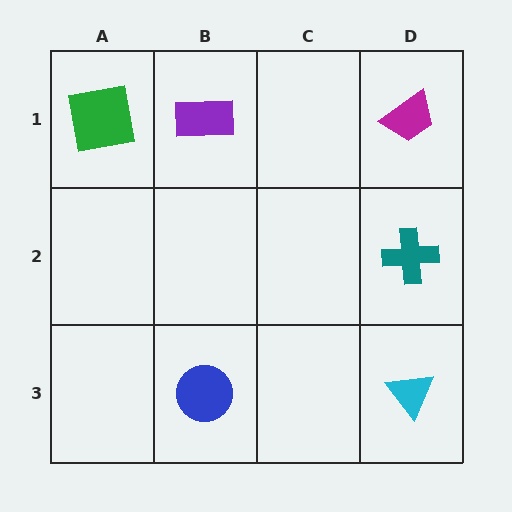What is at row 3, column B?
A blue circle.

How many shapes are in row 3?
2 shapes.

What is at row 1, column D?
A magenta trapezoid.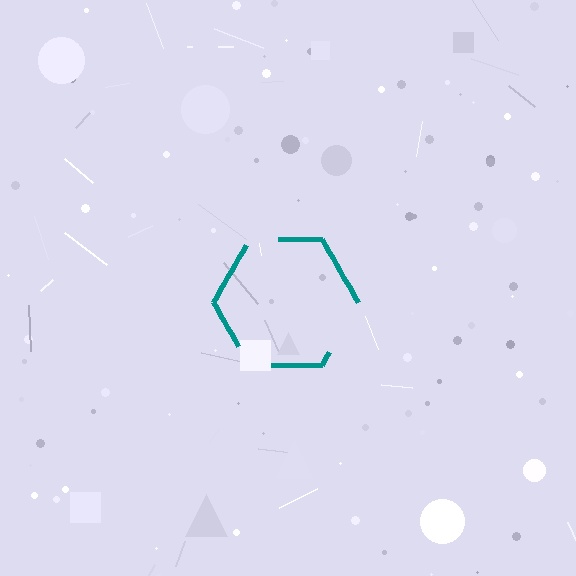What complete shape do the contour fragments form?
The contour fragments form a hexagon.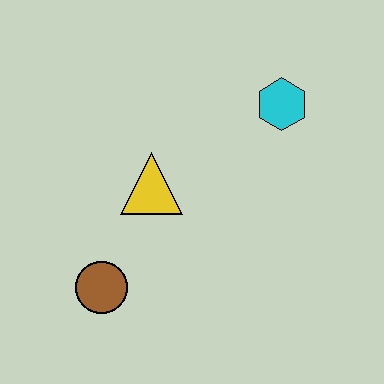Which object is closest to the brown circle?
The yellow triangle is closest to the brown circle.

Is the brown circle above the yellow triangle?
No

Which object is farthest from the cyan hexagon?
The brown circle is farthest from the cyan hexagon.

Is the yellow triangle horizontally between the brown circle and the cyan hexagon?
Yes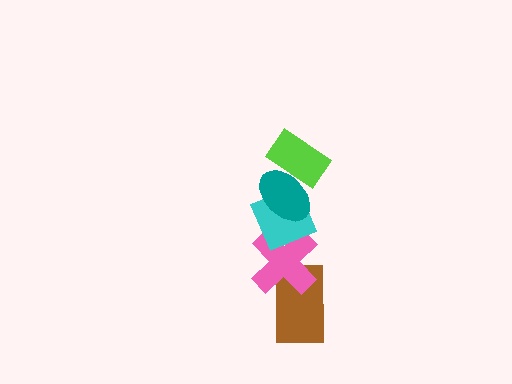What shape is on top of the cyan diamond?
The teal ellipse is on top of the cyan diamond.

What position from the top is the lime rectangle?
The lime rectangle is 1st from the top.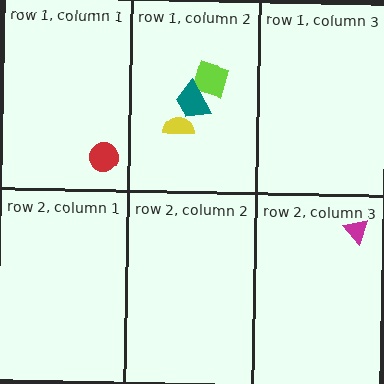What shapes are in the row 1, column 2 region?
The yellow semicircle, the lime square, the teal trapezoid.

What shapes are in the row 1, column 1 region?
The red circle.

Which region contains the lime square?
The row 1, column 2 region.